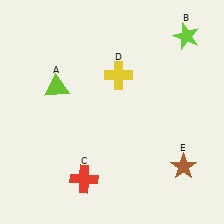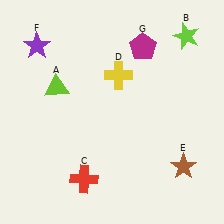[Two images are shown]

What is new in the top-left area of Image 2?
A purple star (F) was added in the top-left area of Image 2.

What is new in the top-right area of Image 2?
A magenta pentagon (G) was added in the top-right area of Image 2.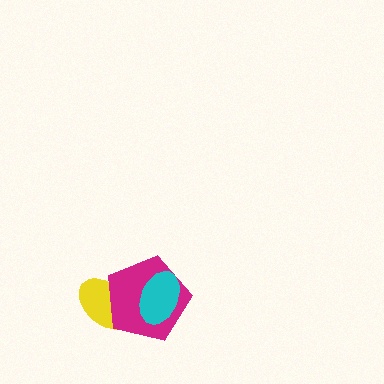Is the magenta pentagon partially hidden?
Yes, it is partially covered by another shape.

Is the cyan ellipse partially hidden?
No, no other shape covers it.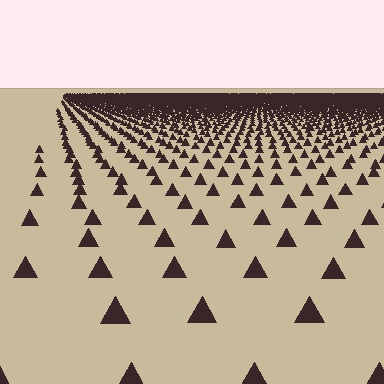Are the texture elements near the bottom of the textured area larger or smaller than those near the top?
Larger. Near the bottom, elements are closer to the viewer and appear at a bigger on-screen size.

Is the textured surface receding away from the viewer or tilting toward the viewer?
The surface is receding away from the viewer. Texture elements get smaller and denser toward the top.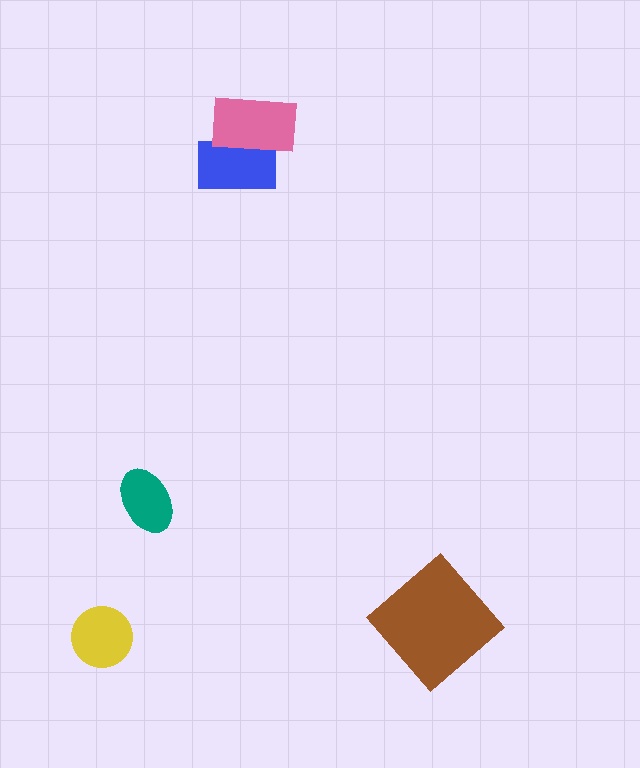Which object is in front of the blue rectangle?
The pink rectangle is in front of the blue rectangle.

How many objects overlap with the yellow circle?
0 objects overlap with the yellow circle.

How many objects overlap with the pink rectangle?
1 object overlaps with the pink rectangle.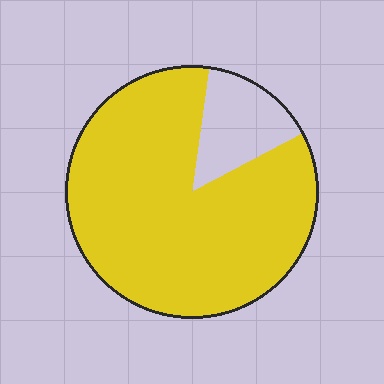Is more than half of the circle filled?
Yes.